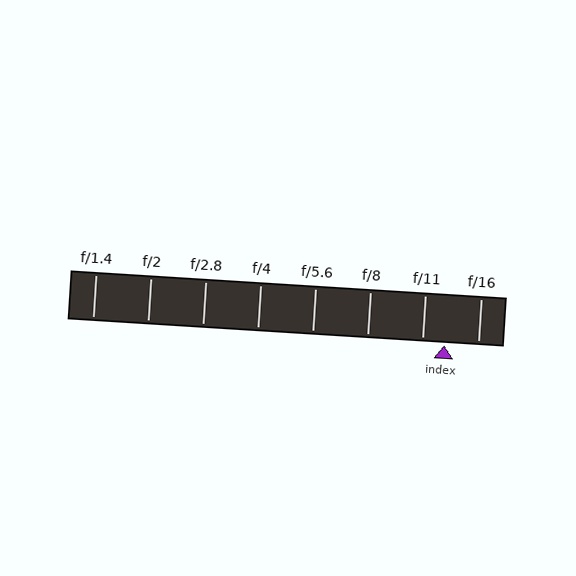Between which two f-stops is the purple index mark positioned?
The index mark is between f/11 and f/16.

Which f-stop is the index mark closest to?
The index mark is closest to f/11.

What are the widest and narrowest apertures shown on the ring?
The widest aperture shown is f/1.4 and the narrowest is f/16.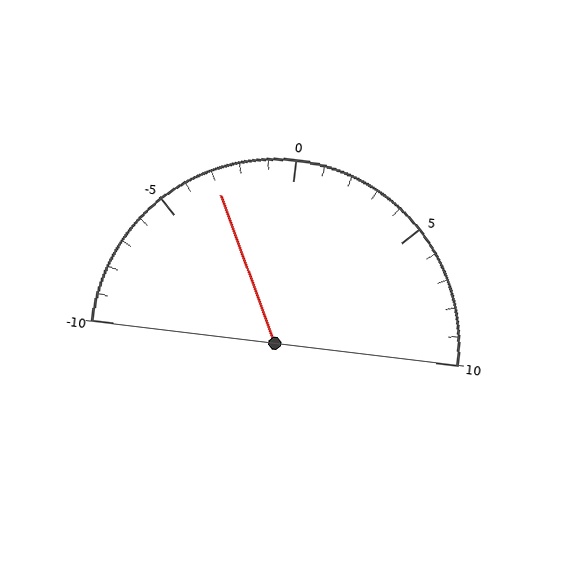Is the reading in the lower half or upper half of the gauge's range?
The reading is in the lower half of the range (-10 to 10).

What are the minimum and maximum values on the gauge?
The gauge ranges from -10 to 10.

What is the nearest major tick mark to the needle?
The nearest major tick mark is -5.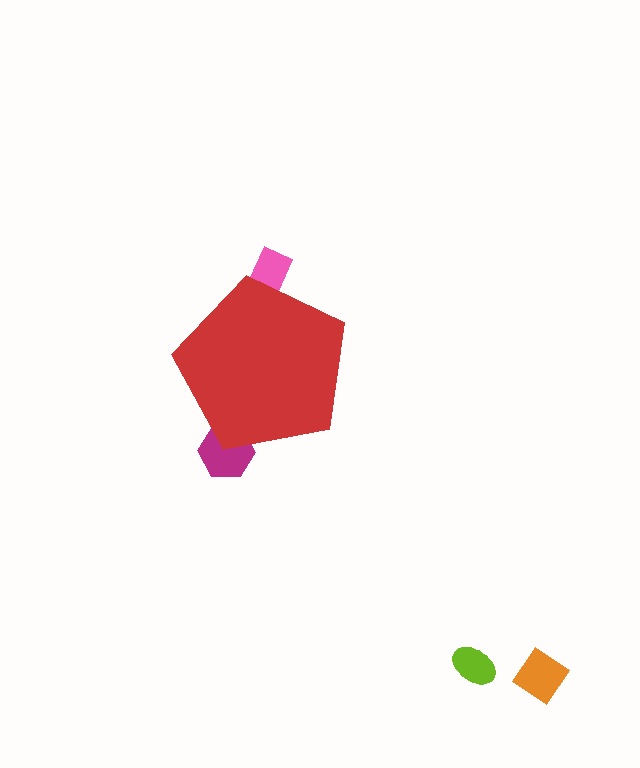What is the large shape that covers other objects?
A red pentagon.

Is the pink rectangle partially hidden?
Yes, the pink rectangle is partially hidden behind the red pentagon.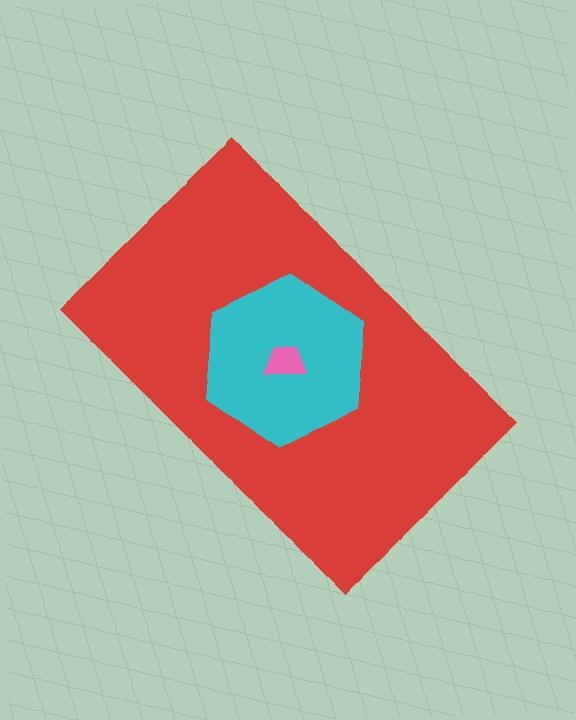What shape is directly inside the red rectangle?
The cyan hexagon.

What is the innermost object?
The pink trapezoid.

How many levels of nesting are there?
3.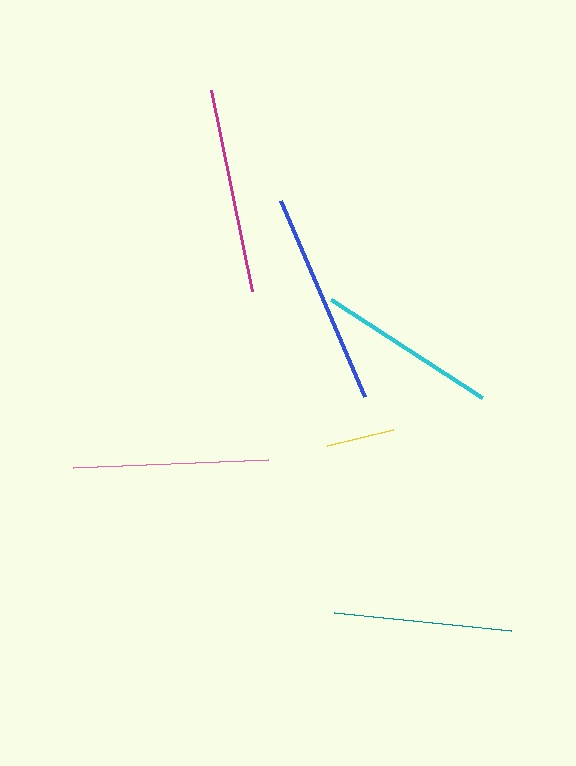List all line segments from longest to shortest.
From longest to shortest: blue, magenta, pink, cyan, teal, yellow.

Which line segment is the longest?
The blue line is the longest at approximately 213 pixels.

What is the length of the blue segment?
The blue segment is approximately 213 pixels long.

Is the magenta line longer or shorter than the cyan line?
The magenta line is longer than the cyan line.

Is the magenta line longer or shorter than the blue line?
The blue line is longer than the magenta line.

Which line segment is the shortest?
The yellow line is the shortest at approximately 68 pixels.